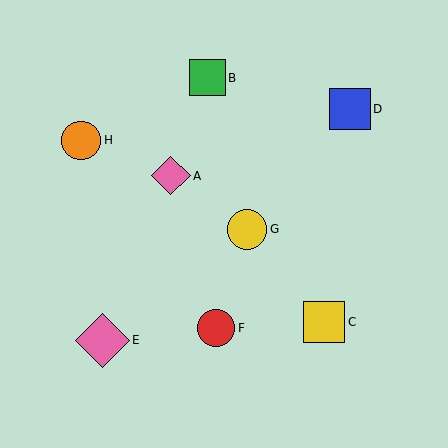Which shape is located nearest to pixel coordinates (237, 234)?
The yellow circle (labeled G) at (247, 229) is nearest to that location.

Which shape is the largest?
The pink diamond (labeled E) is the largest.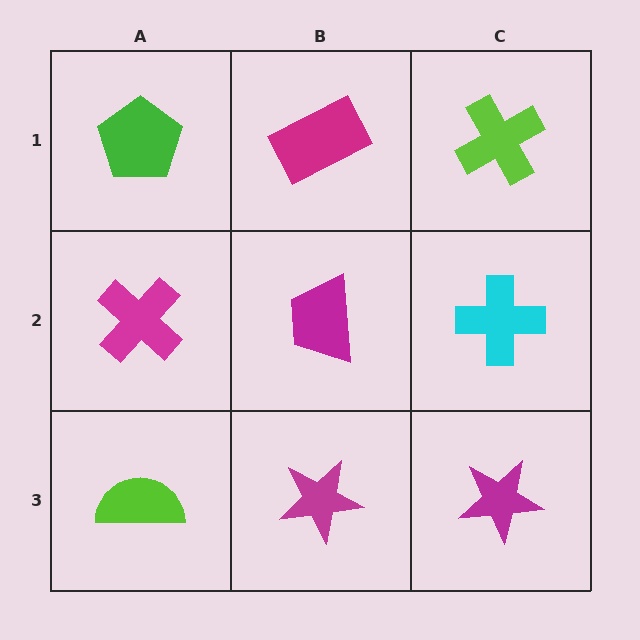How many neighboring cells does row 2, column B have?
4.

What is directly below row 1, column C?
A cyan cross.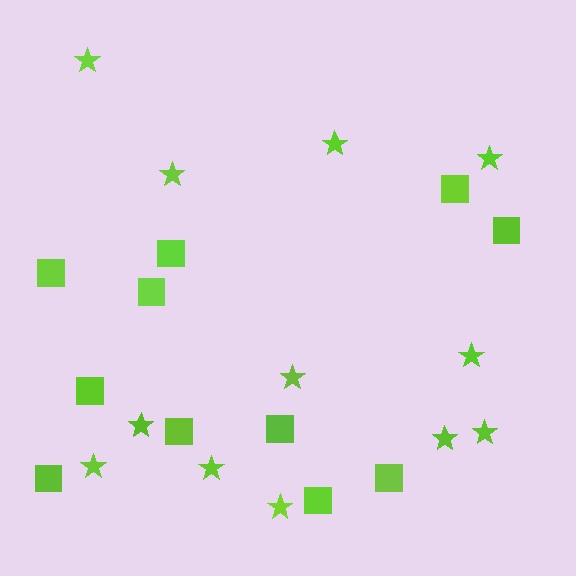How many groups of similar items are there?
There are 2 groups: one group of squares (11) and one group of stars (12).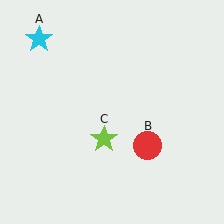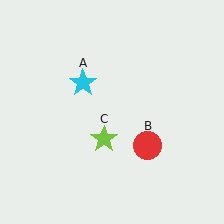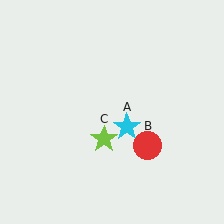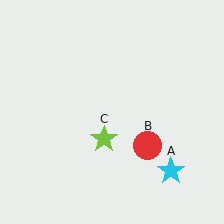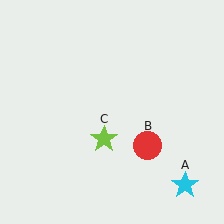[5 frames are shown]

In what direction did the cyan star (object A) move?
The cyan star (object A) moved down and to the right.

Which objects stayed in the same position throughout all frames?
Red circle (object B) and lime star (object C) remained stationary.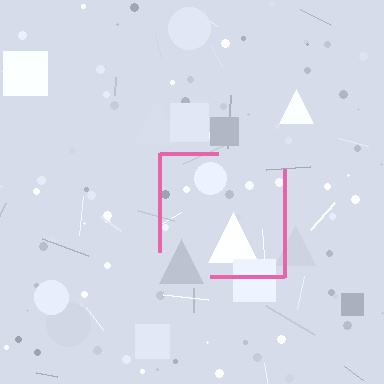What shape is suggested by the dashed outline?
The dashed outline suggests a square.